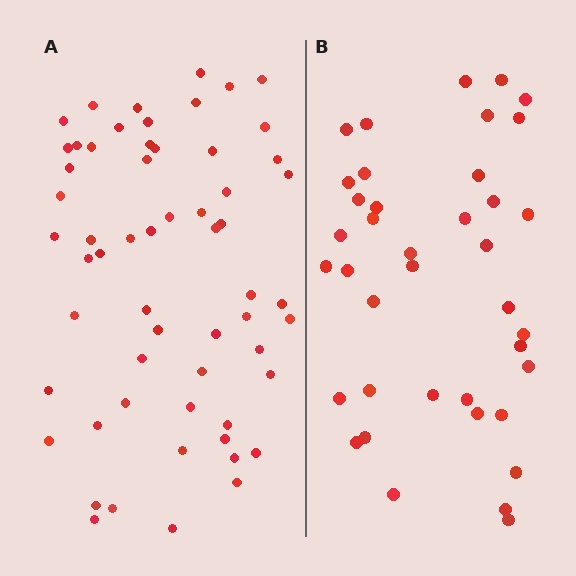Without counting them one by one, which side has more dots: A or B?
Region A (the left region) has more dots.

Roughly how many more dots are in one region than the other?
Region A has approximately 20 more dots than region B.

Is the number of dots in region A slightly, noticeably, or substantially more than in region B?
Region A has substantially more. The ratio is roughly 1.5 to 1.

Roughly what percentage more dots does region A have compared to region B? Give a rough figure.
About 50% more.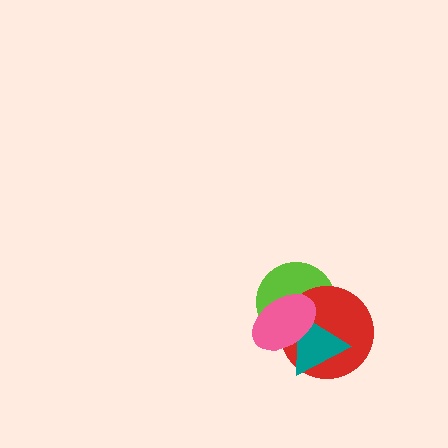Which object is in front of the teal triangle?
The pink ellipse is in front of the teal triangle.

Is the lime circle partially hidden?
Yes, it is partially covered by another shape.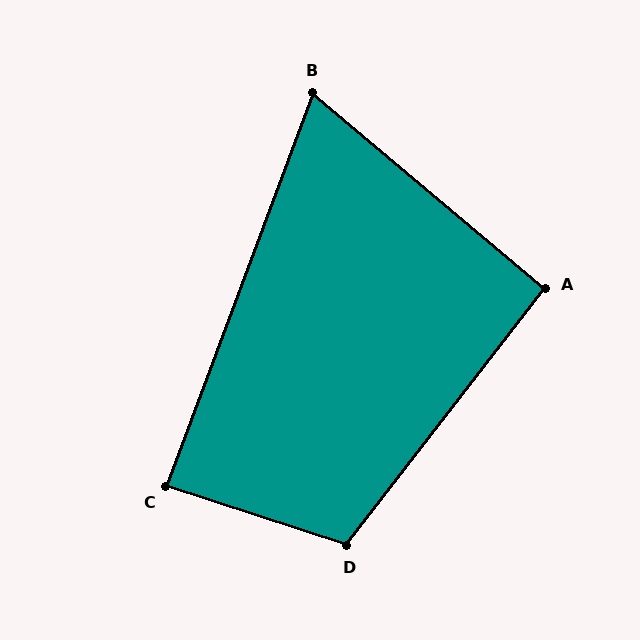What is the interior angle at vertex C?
Approximately 88 degrees (approximately right).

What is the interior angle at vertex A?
Approximately 92 degrees (approximately right).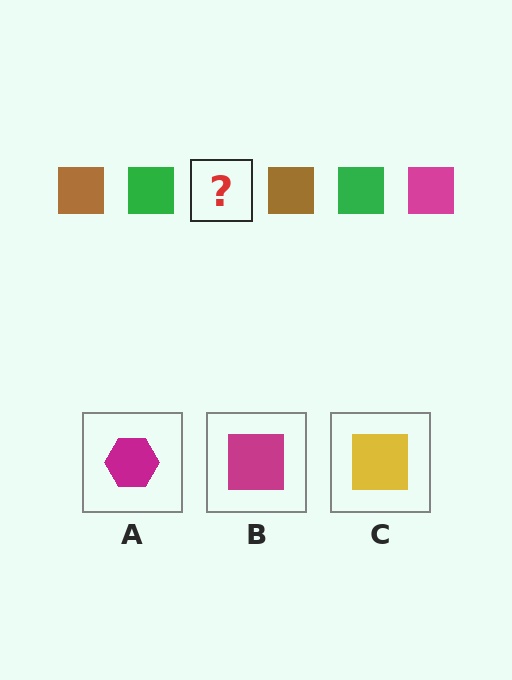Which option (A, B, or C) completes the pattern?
B.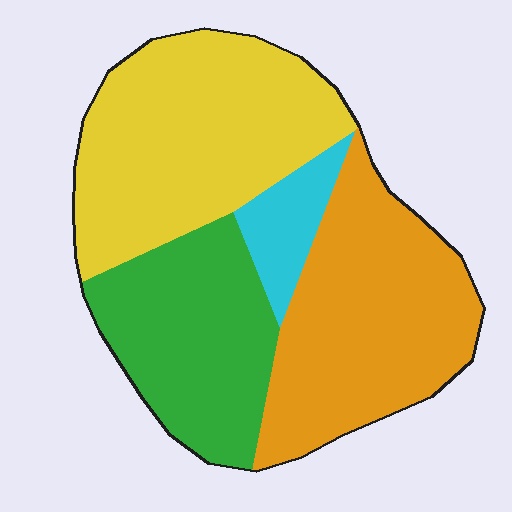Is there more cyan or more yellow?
Yellow.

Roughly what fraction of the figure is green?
Green takes up between a sixth and a third of the figure.